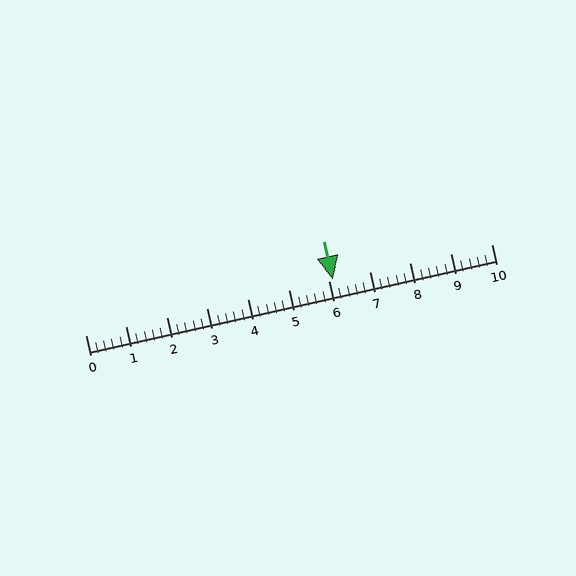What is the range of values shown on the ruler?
The ruler shows values from 0 to 10.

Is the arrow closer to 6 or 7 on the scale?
The arrow is closer to 6.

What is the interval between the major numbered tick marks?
The major tick marks are spaced 1 units apart.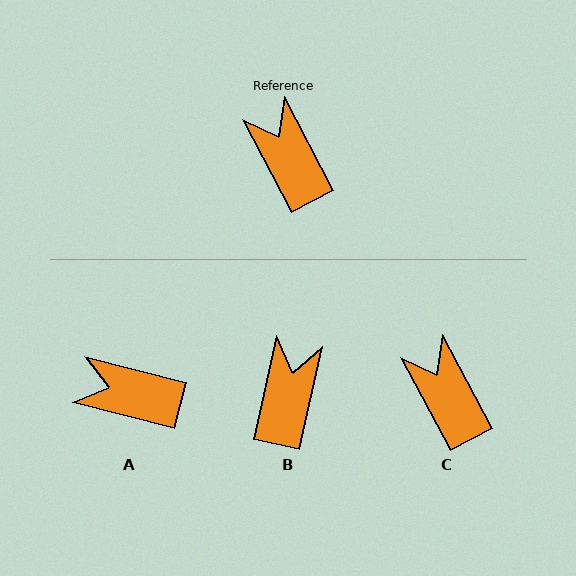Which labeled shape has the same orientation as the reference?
C.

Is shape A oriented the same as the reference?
No, it is off by about 48 degrees.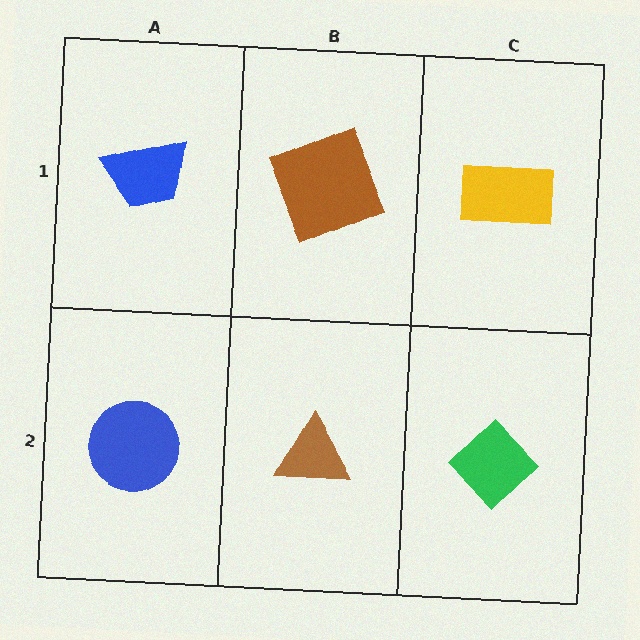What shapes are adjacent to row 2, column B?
A brown square (row 1, column B), a blue circle (row 2, column A), a green diamond (row 2, column C).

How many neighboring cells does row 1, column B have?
3.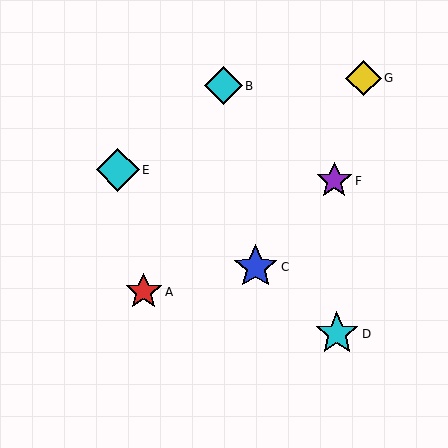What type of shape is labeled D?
Shape D is a cyan star.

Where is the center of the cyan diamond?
The center of the cyan diamond is at (118, 170).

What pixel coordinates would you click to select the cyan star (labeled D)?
Click at (337, 334) to select the cyan star D.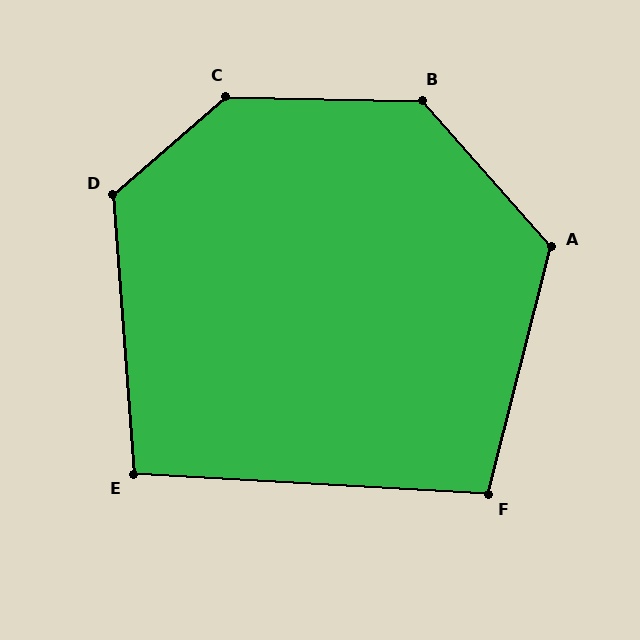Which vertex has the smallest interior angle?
E, at approximately 97 degrees.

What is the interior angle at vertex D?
Approximately 127 degrees (obtuse).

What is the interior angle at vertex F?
Approximately 101 degrees (obtuse).